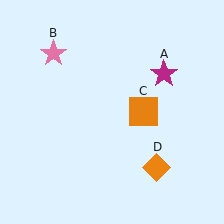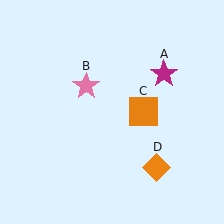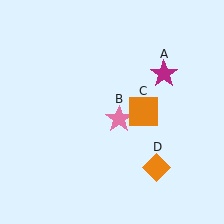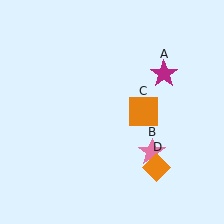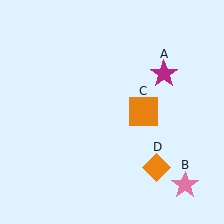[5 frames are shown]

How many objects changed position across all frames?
1 object changed position: pink star (object B).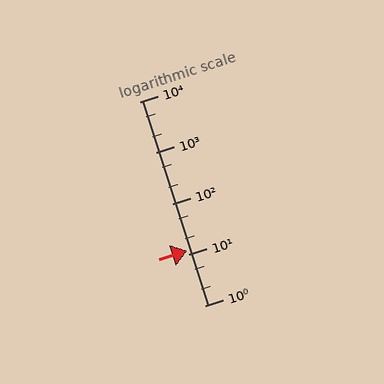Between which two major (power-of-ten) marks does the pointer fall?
The pointer is between 10 and 100.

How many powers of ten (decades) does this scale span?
The scale spans 4 decades, from 1 to 10000.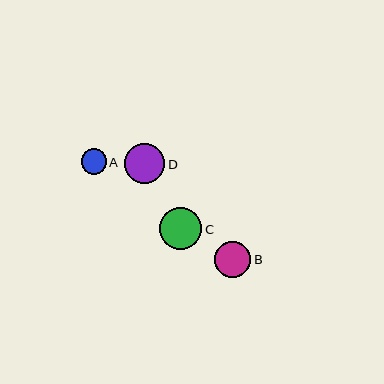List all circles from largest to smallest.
From largest to smallest: C, D, B, A.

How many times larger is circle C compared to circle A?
Circle C is approximately 1.7 times the size of circle A.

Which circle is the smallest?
Circle A is the smallest with a size of approximately 25 pixels.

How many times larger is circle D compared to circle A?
Circle D is approximately 1.6 times the size of circle A.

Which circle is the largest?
Circle C is the largest with a size of approximately 42 pixels.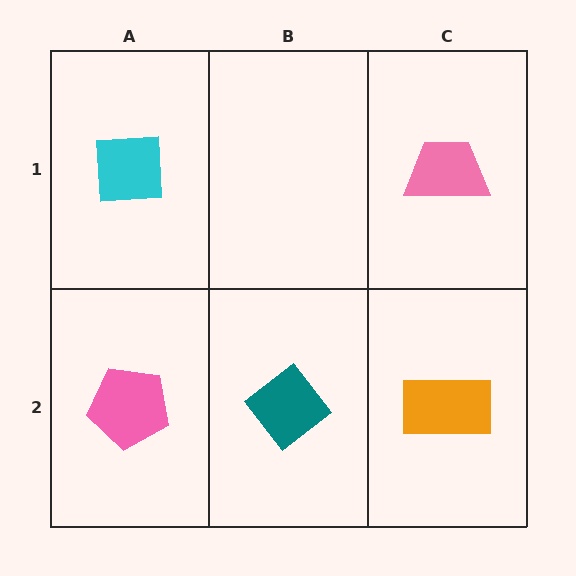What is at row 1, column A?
A cyan square.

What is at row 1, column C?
A pink trapezoid.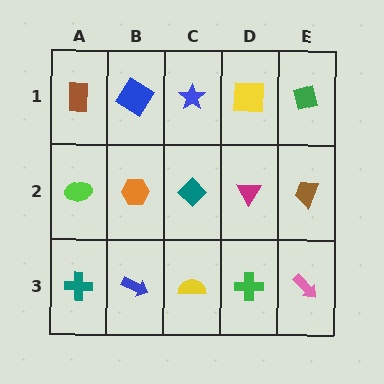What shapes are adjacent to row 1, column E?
A brown trapezoid (row 2, column E), a yellow square (row 1, column D).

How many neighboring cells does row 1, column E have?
2.